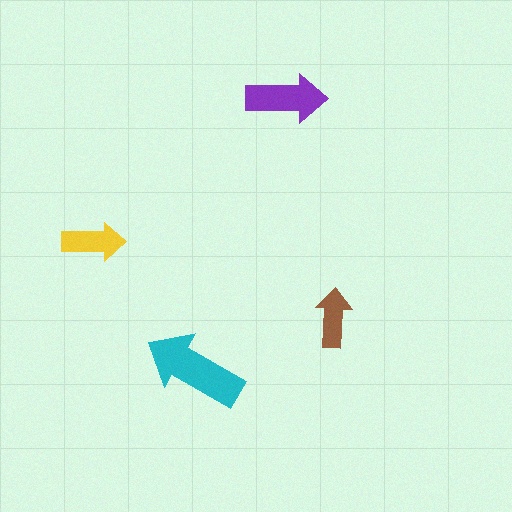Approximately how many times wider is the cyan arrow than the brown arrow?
About 1.5 times wider.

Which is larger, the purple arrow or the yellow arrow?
The purple one.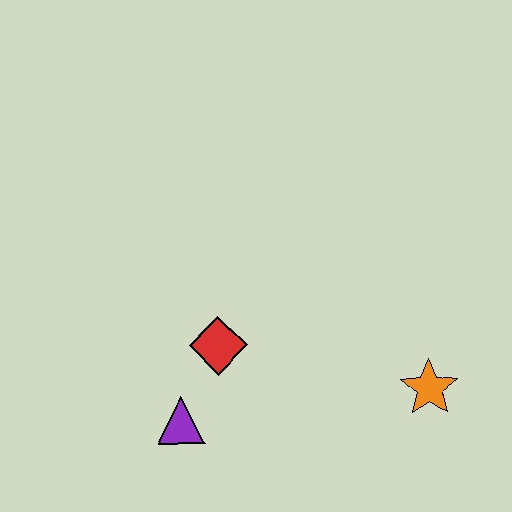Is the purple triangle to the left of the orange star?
Yes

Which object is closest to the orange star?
The red diamond is closest to the orange star.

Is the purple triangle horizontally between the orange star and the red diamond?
No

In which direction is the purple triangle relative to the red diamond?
The purple triangle is below the red diamond.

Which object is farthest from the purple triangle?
The orange star is farthest from the purple triangle.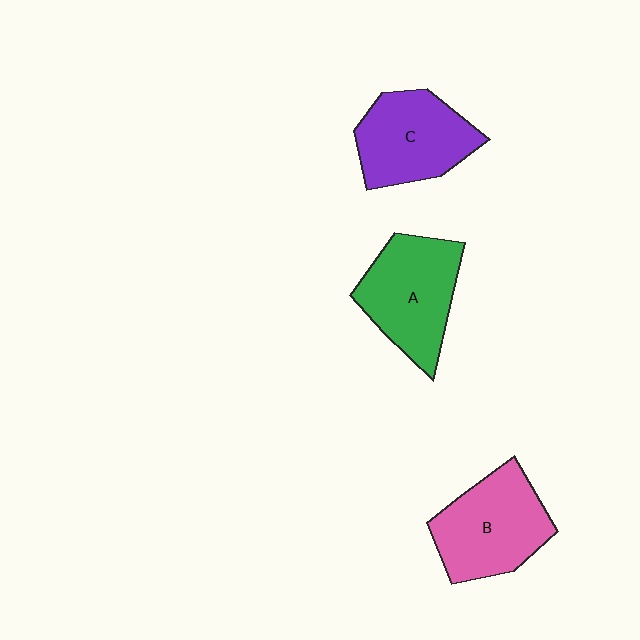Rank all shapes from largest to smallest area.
From largest to smallest: A (green), B (pink), C (purple).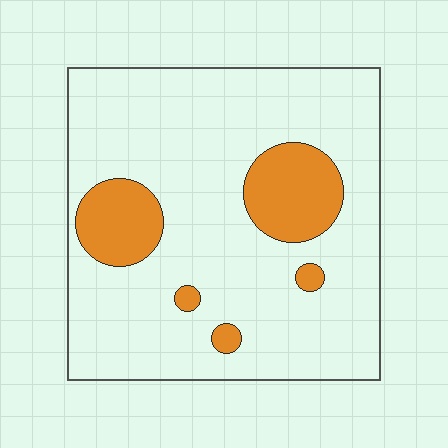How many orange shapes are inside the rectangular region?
5.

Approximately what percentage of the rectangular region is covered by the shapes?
Approximately 15%.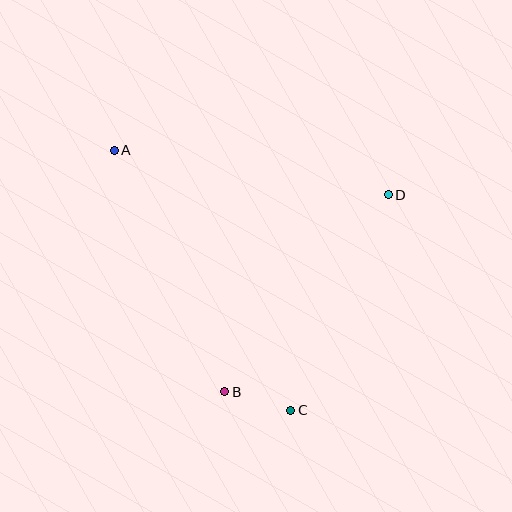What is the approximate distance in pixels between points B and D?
The distance between B and D is approximately 256 pixels.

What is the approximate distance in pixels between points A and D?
The distance between A and D is approximately 278 pixels.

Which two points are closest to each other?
Points B and C are closest to each other.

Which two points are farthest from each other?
Points A and C are farthest from each other.